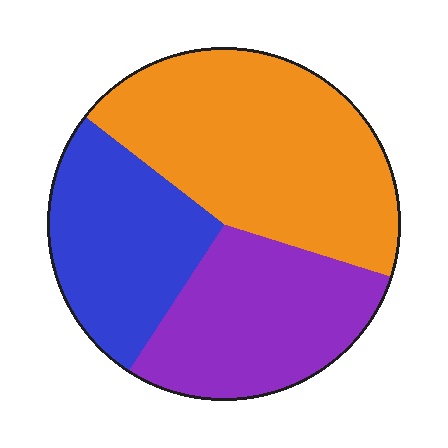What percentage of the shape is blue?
Blue covers 26% of the shape.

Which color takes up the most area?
Orange, at roughly 45%.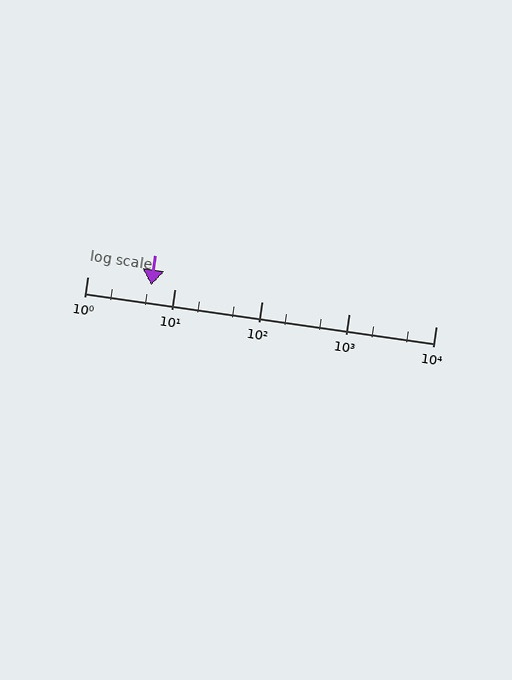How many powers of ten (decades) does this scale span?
The scale spans 4 decades, from 1 to 10000.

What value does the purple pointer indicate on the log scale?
The pointer indicates approximately 5.4.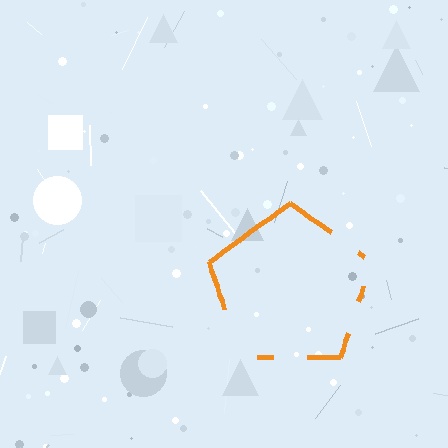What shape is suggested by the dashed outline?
The dashed outline suggests a pentagon.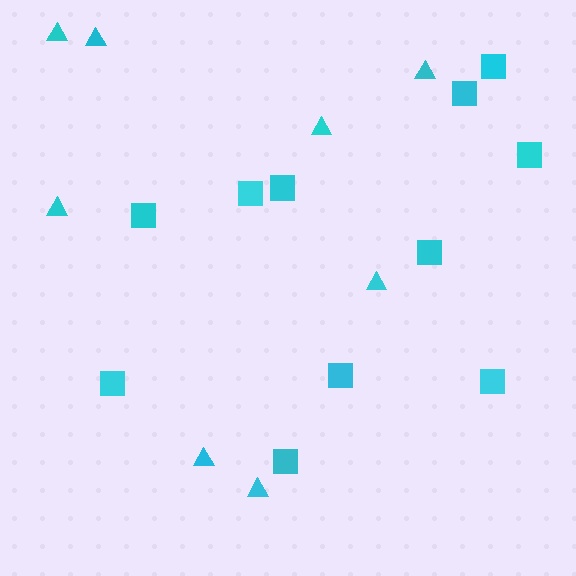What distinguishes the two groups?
There are 2 groups: one group of squares (11) and one group of triangles (8).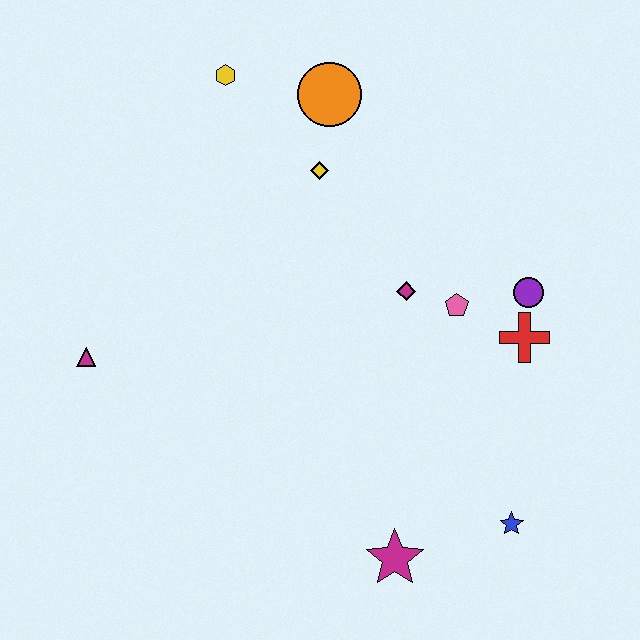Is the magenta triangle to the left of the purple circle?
Yes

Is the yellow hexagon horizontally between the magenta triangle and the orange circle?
Yes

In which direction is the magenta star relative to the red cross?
The magenta star is below the red cross.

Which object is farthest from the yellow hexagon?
The blue star is farthest from the yellow hexagon.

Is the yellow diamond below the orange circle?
Yes